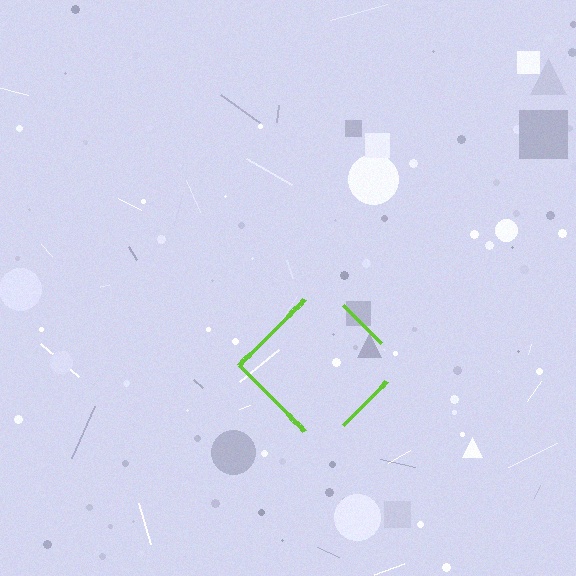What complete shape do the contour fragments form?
The contour fragments form a diamond.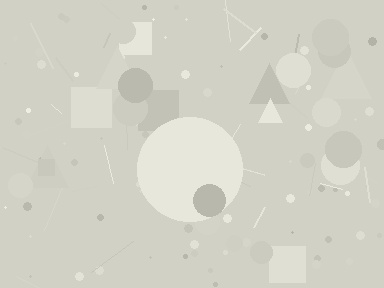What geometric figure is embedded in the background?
A circle is embedded in the background.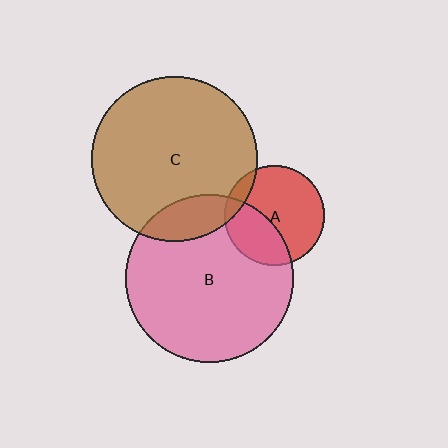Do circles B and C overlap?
Yes.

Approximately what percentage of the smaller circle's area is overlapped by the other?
Approximately 15%.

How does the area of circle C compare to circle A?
Approximately 2.7 times.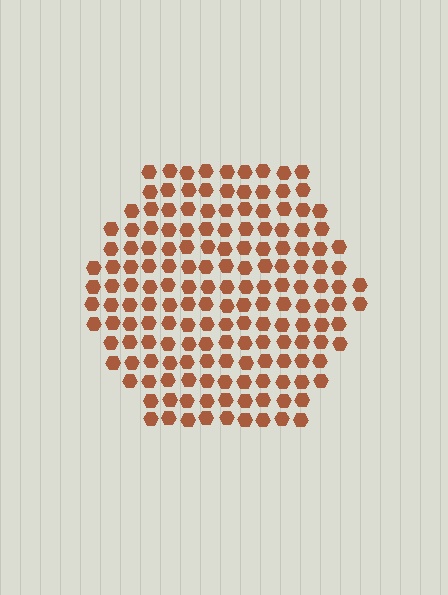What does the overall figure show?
The overall figure shows a hexagon.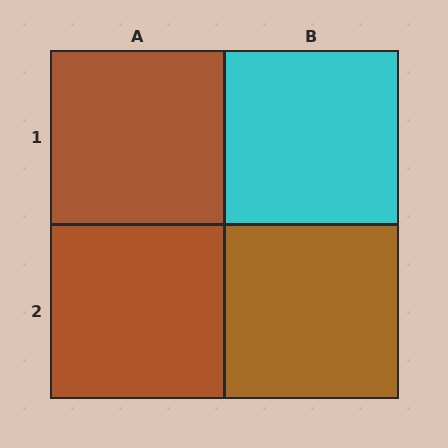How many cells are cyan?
1 cell is cyan.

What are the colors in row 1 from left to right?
Brown, cyan.